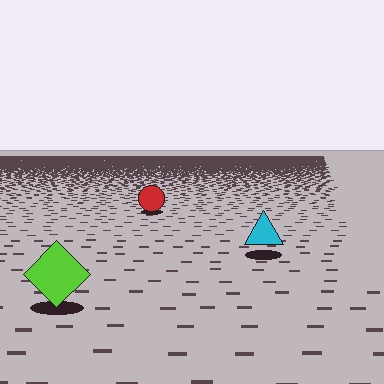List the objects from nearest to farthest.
From nearest to farthest: the lime diamond, the cyan triangle, the red circle.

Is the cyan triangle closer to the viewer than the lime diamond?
No. The lime diamond is closer — you can tell from the texture gradient: the ground texture is coarser near it.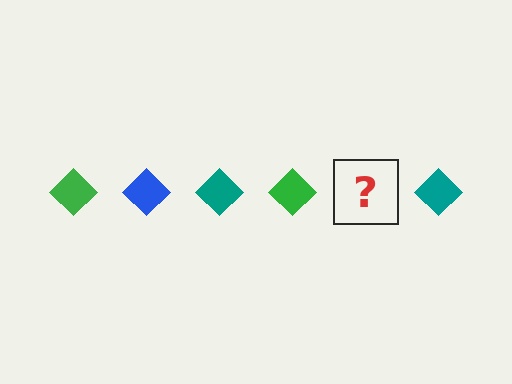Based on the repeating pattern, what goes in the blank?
The blank should be a blue diamond.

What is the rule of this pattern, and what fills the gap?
The rule is that the pattern cycles through green, blue, teal diamonds. The gap should be filled with a blue diamond.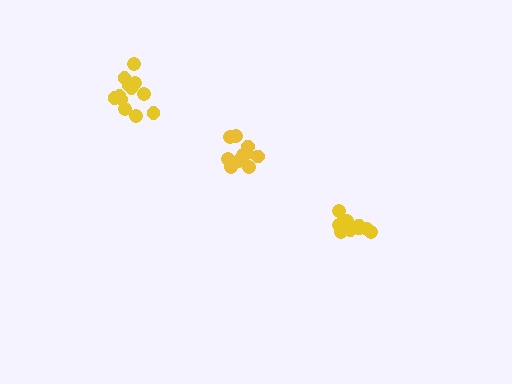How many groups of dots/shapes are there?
There are 3 groups.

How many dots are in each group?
Group 1: 12 dots, Group 2: 10 dots, Group 3: 10 dots (32 total).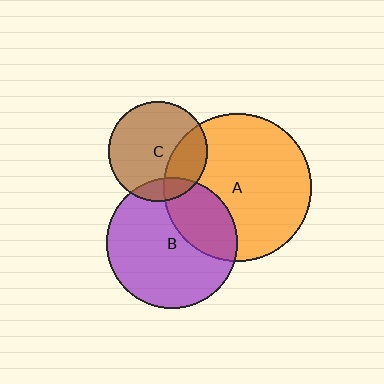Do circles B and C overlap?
Yes.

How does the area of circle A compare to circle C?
Approximately 2.2 times.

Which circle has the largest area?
Circle A (orange).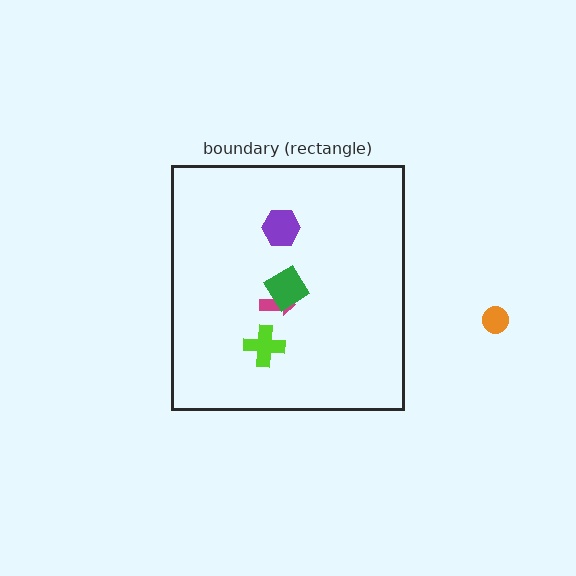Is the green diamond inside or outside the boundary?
Inside.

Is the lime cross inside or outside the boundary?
Inside.